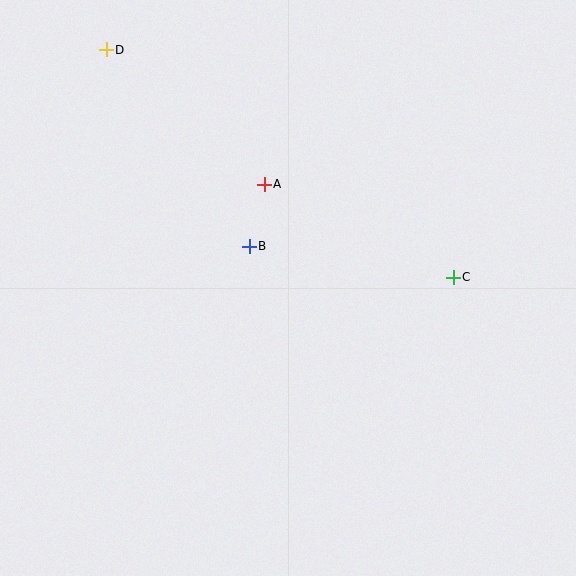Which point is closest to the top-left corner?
Point D is closest to the top-left corner.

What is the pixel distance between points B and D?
The distance between B and D is 243 pixels.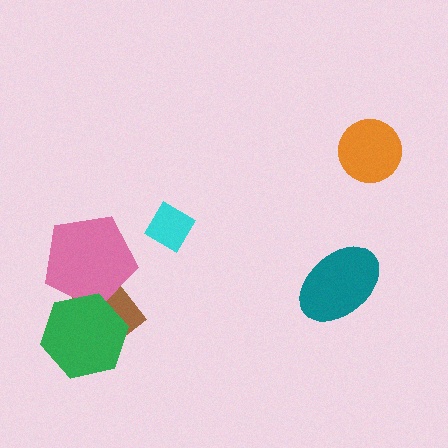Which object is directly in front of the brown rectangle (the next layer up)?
The pink pentagon is directly in front of the brown rectangle.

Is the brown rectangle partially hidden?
Yes, it is partially covered by another shape.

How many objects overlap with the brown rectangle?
2 objects overlap with the brown rectangle.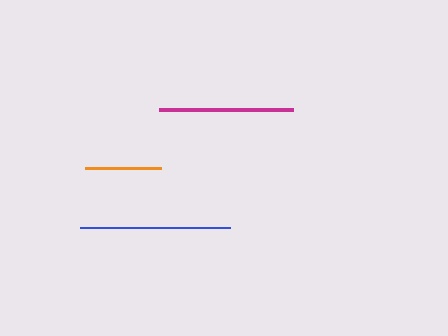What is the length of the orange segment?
The orange segment is approximately 77 pixels long.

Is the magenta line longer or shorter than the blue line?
The blue line is longer than the magenta line.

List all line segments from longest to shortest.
From longest to shortest: blue, magenta, orange.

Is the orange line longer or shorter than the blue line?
The blue line is longer than the orange line.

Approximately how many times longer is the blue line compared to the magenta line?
The blue line is approximately 1.1 times the length of the magenta line.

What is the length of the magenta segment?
The magenta segment is approximately 134 pixels long.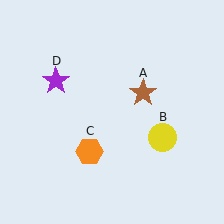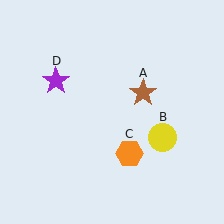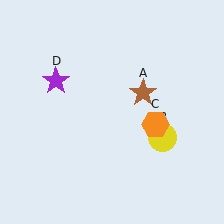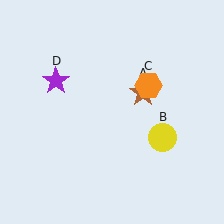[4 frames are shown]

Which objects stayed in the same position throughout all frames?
Brown star (object A) and yellow circle (object B) and purple star (object D) remained stationary.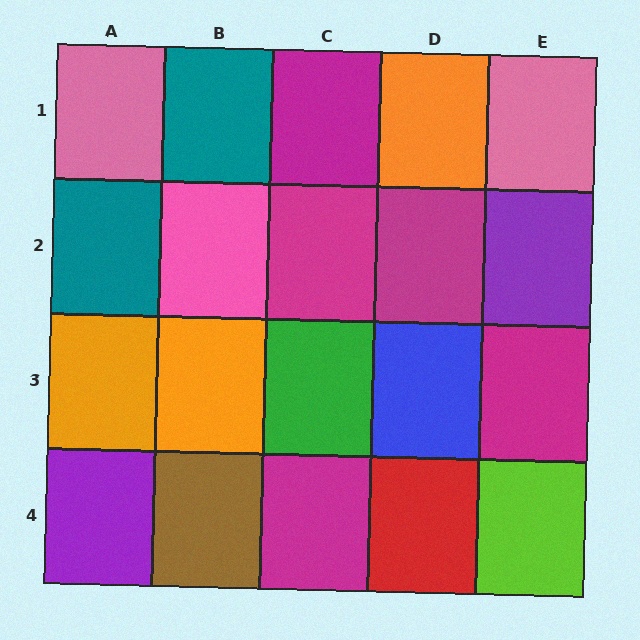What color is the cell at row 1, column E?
Pink.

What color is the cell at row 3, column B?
Orange.